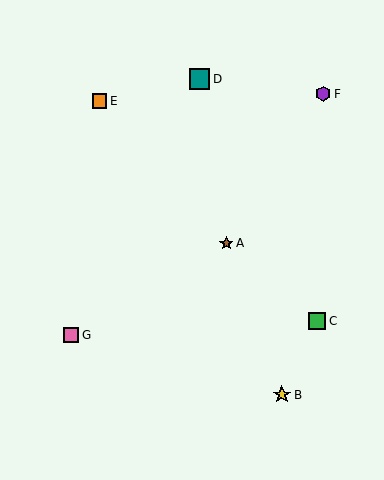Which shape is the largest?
The teal square (labeled D) is the largest.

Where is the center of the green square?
The center of the green square is at (317, 321).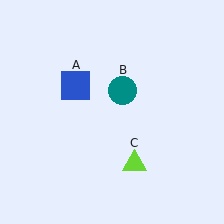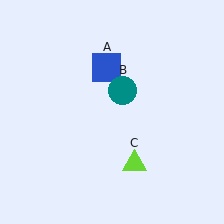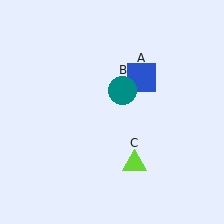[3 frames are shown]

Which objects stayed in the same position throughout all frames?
Teal circle (object B) and lime triangle (object C) remained stationary.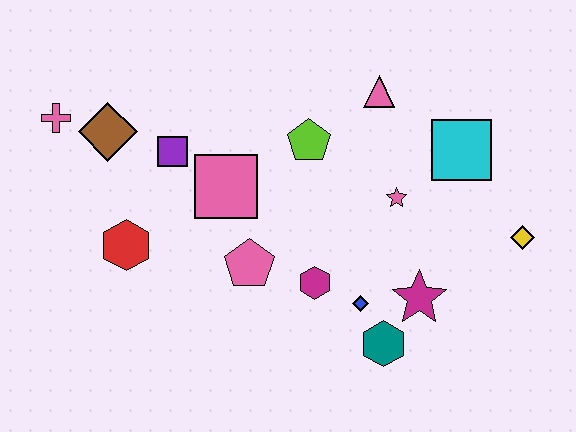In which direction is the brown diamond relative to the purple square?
The brown diamond is to the left of the purple square.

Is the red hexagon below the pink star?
Yes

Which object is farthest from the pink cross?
The yellow diamond is farthest from the pink cross.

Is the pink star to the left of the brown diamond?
No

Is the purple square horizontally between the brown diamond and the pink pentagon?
Yes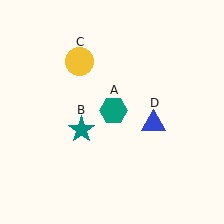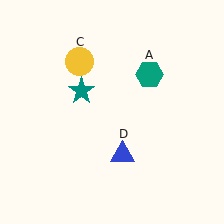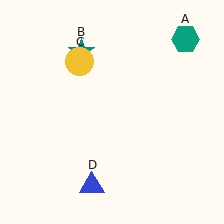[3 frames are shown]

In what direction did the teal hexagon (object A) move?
The teal hexagon (object A) moved up and to the right.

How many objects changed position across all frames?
3 objects changed position: teal hexagon (object A), teal star (object B), blue triangle (object D).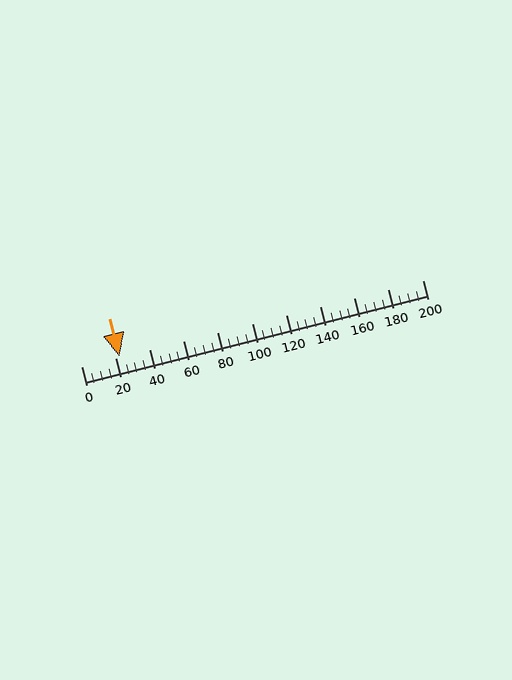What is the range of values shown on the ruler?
The ruler shows values from 0 to 200.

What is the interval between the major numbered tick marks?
The major tick marks are spaced 20 units apart.